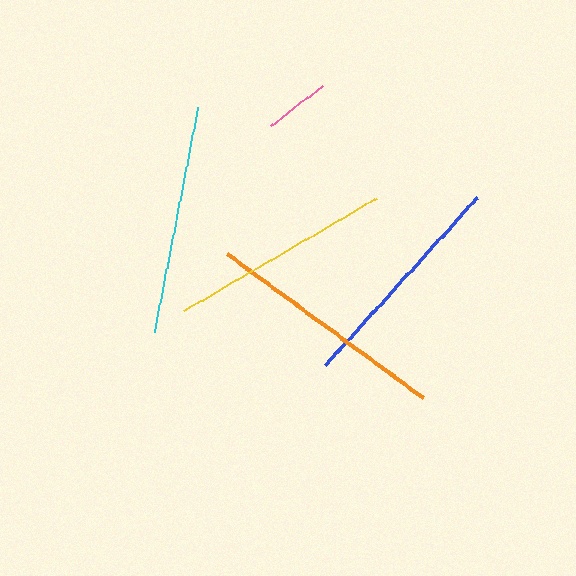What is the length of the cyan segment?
The cyan segment is approximately 228 pixels long.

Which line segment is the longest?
The orange line is the longest at approximately 243 pixels.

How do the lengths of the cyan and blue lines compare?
The cyan and blue lines are approximately the same length.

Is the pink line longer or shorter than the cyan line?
The cyan line is longer than the pink line.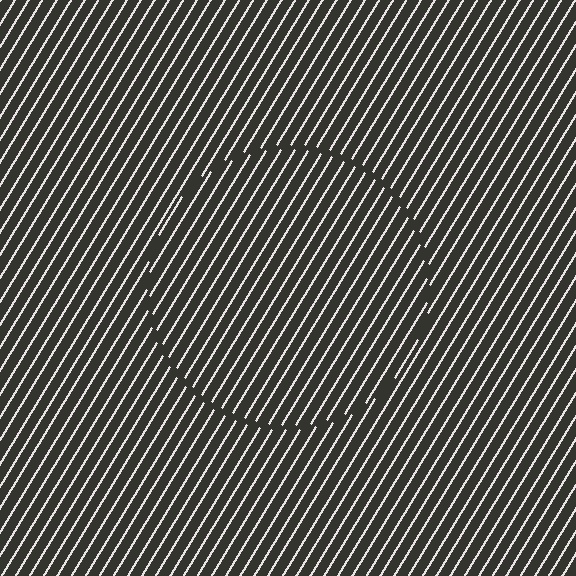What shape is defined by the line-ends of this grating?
An illusory circle. The interior of the shape contains the same grating, shifted by half a period — the contour is defined by the phase discontinuity where line-ends from the inner and outer gratings abut.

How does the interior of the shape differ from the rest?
The interior of the shape contains the same grating, shifted by half a period — the contour is defined by the phase discontinuity where line-ends from the inner and outer gratings abut.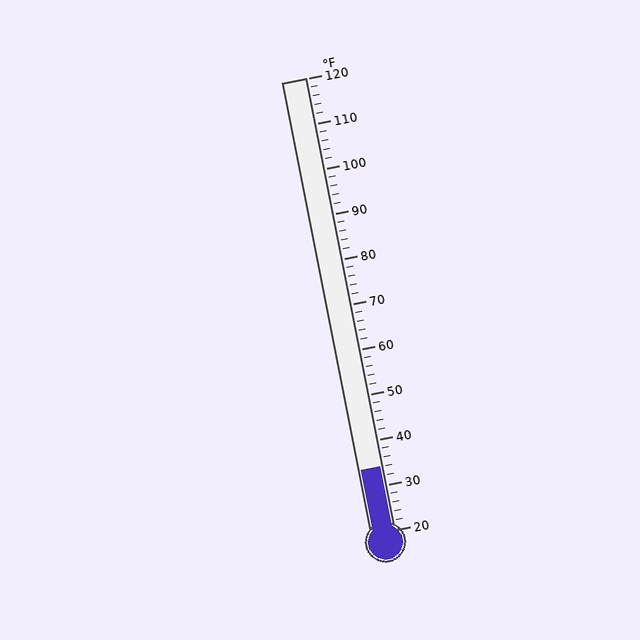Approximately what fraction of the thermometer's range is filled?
The thermometer is filled to approximately 15% of its range.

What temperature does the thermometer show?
The thermometer shows approximately 34°F.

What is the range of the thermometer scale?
The thermometer scale ranges from 20°F to 120°F.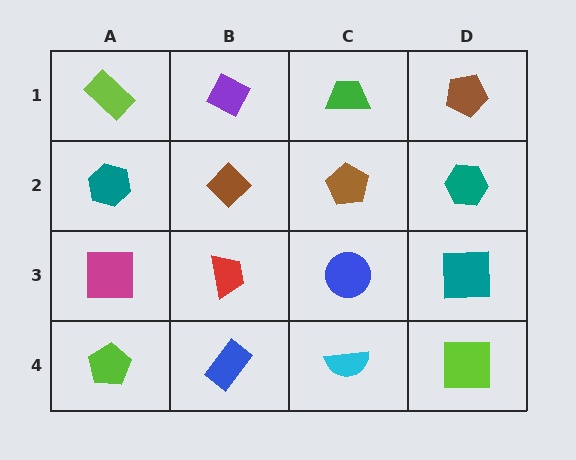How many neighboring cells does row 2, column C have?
4.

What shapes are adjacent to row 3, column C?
A brown pentagon (row 2, column C), a cyan semicircle (row 4, column C), a red trapezoid (row 3, column B), a teal square (row 3, column D).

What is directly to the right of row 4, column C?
A lime square.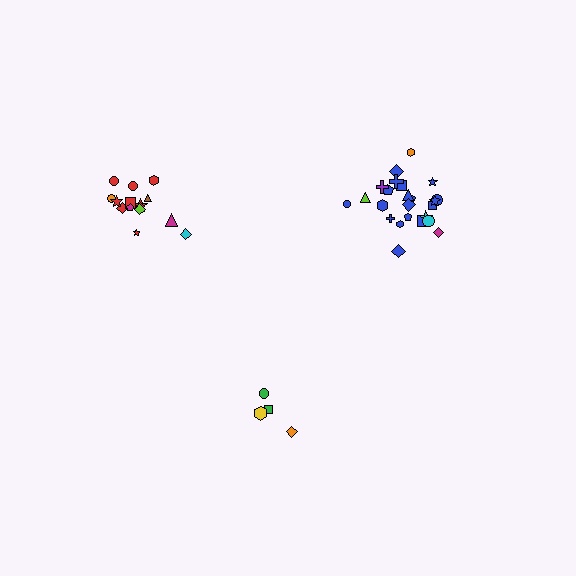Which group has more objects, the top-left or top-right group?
The top-right group.